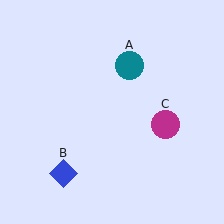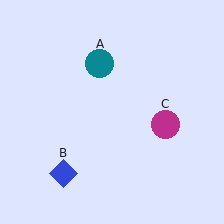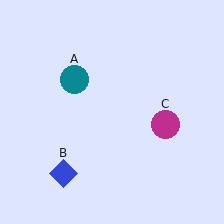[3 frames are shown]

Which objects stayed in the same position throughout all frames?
Blue diamond (object B) and magenta circle (object C) remained stationary.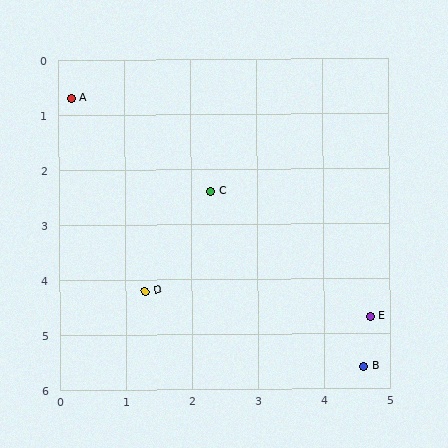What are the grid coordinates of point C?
Point C is at approximately (2.3, 2.4).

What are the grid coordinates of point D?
Point D is at approximately (1.3, 4.2).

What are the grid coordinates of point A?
Point A is at approximately (0.2, 0.7).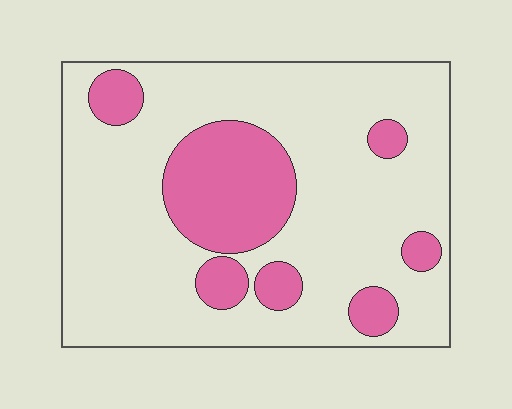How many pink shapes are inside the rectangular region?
7.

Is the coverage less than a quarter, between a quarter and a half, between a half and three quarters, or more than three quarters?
Less than a quarter.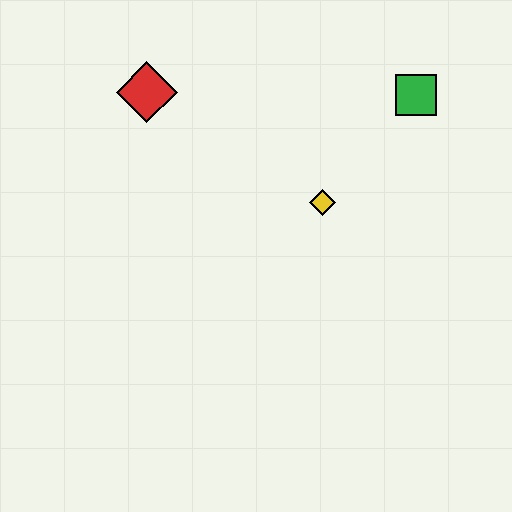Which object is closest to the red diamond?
The yellow diamond is closest to the red diamond.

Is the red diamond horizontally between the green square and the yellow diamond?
No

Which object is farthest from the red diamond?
The green square is farthest from the red diamond.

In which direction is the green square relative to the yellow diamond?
The green square is above the yellow diamond.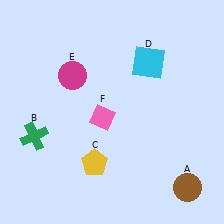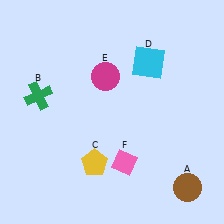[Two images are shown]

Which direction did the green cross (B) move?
The green cross (B) moved up.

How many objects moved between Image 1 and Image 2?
3 objects moved between the two images.